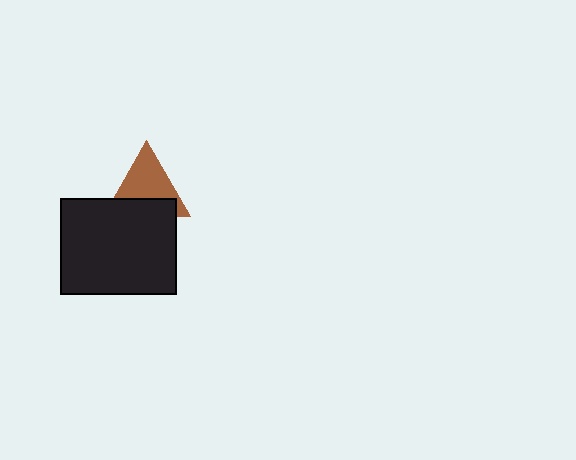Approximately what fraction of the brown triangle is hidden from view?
Roughly 40% of the brown triangle is hidden behind the black rectangle.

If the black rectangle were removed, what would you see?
You would see the complete brown triangle.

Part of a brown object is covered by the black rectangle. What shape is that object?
It is a triangle.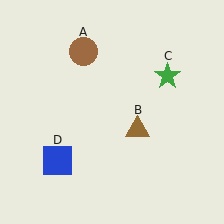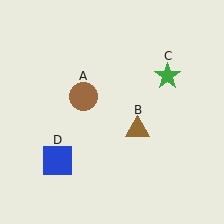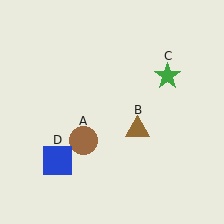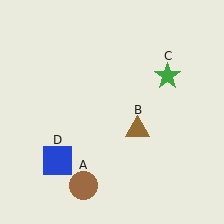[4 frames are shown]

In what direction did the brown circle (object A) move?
The brown circle (object A) moved down.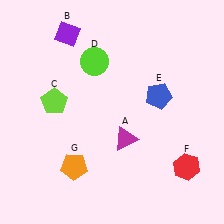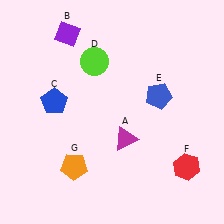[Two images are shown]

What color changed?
The pentagon (C) changed from lime in Image 1 to blue in Image 2.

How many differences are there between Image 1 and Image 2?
There is 1 difference between the two images.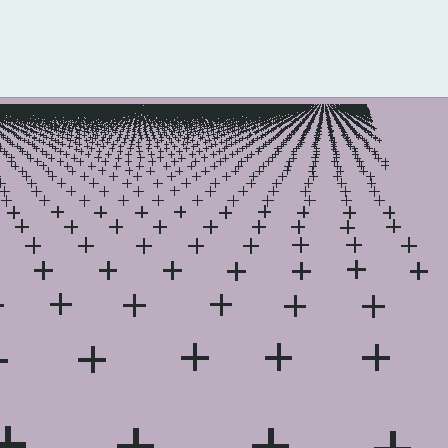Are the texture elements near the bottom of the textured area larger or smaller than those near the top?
Larger. Near the bottom, elements are closer to the viewer and appear at a bigger on-screen size.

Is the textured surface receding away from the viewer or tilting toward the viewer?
The surface is receding away from the viewer. Texture elements get smaller and denser toward the top.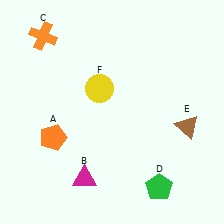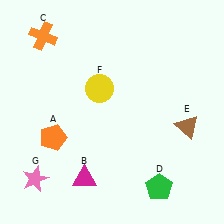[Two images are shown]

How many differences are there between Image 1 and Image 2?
There is 1 difference between the two images.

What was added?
A pink star (G) was added in Image 2.